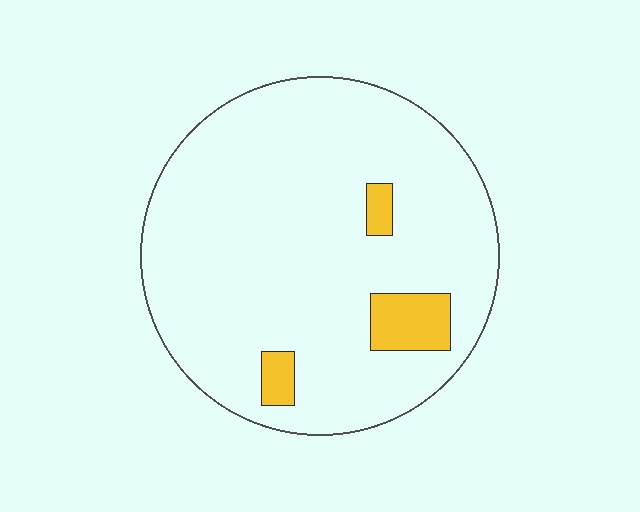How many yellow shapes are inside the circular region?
3.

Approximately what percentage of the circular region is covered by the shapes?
Approximately 10%.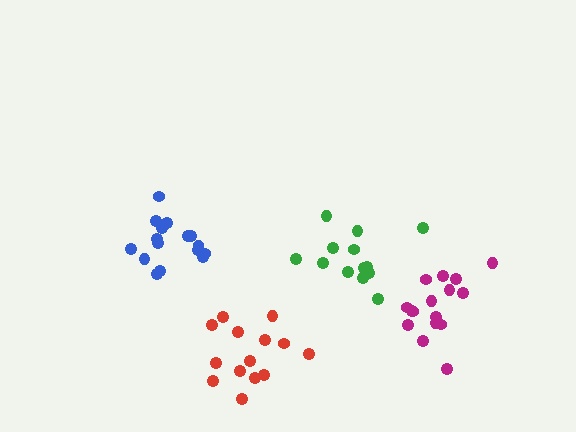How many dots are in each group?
Group 1: 13 dots, Group 2: 16 dots, Group 3: 16 dots, Group 4: 14 dots (59 total).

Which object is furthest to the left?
The blue cluster is leftmost.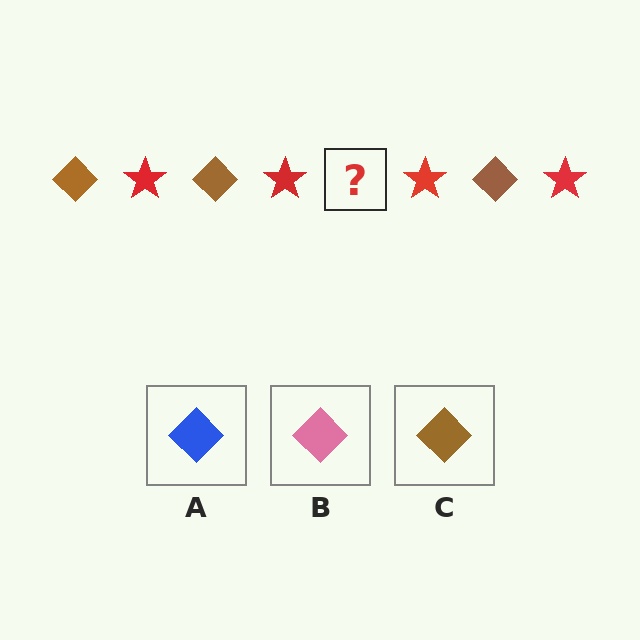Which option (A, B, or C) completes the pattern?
C.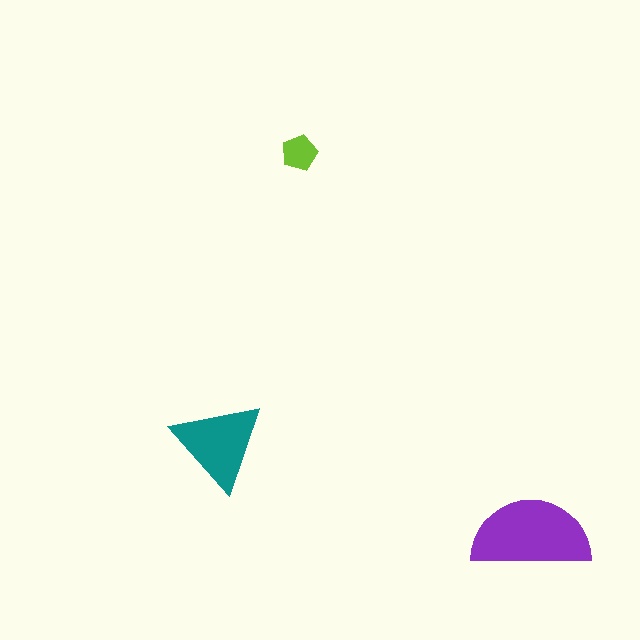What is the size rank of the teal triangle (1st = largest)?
2nd.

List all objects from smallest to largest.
The lime pentagon, the teal triangle, the purple semicircle.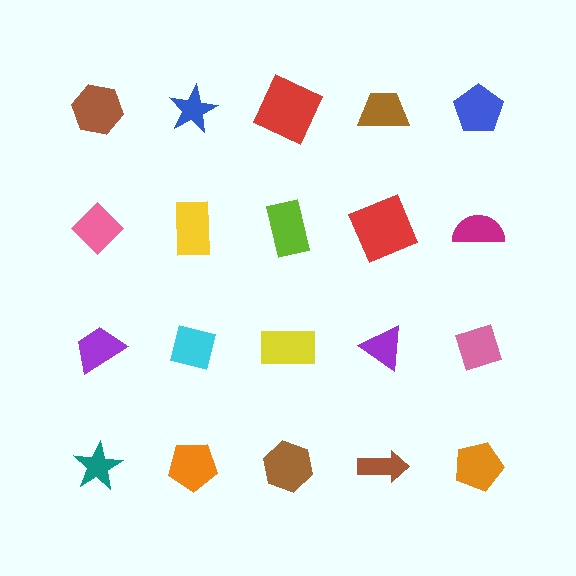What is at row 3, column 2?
A cyan square.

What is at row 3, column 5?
A pink diamond.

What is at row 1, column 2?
A blue star.